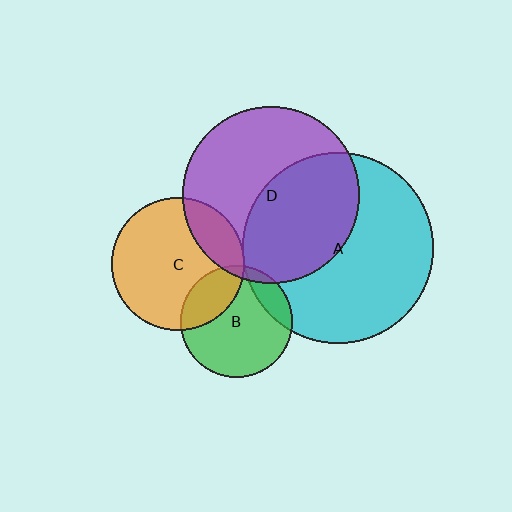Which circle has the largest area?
Circle A (cyan).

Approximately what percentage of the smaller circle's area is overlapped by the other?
Approximately 25%.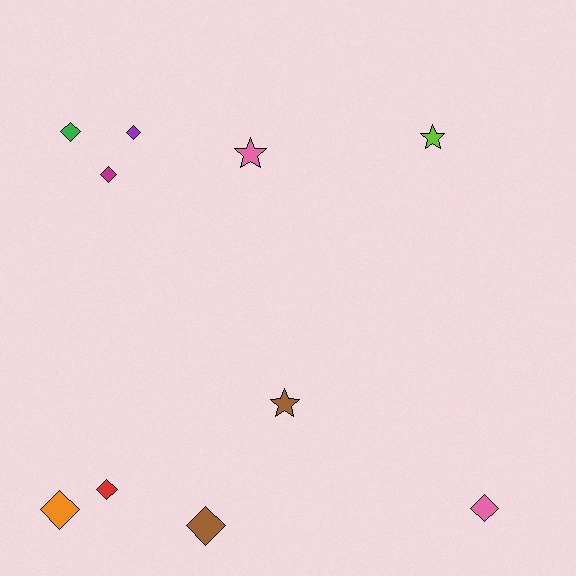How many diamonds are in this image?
There are 7 diamonds.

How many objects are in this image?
There are 10 objects.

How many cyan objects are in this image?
There are no cyan objects.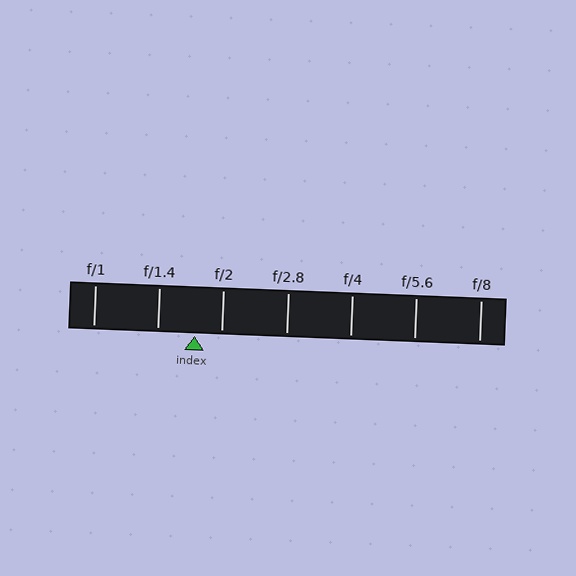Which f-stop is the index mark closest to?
The index mark is closest to f/2.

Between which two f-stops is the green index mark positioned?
The index mark is between f/1.4 and f/2.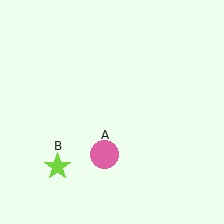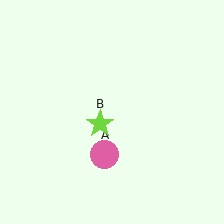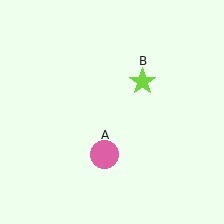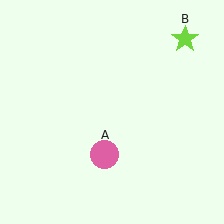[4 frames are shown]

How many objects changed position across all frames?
1 object changed position: lime star (object B).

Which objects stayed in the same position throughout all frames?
Pink circle (object A) remained stationary.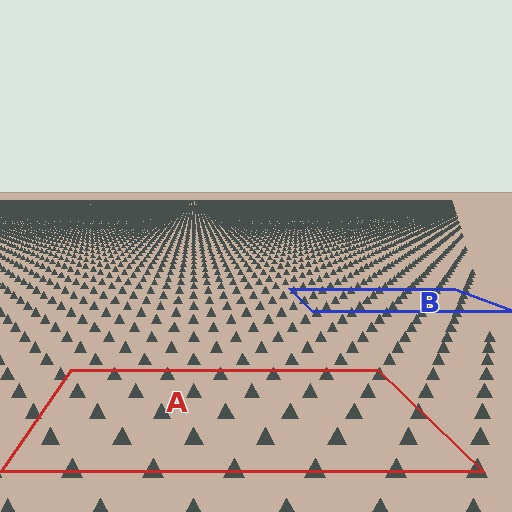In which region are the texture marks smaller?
The texture marks are smaller in region B, because it is farther away.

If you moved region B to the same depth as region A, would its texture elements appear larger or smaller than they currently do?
They would appear larger. At a closer depth, the same texture elements are projected at a bigger on-screen size.